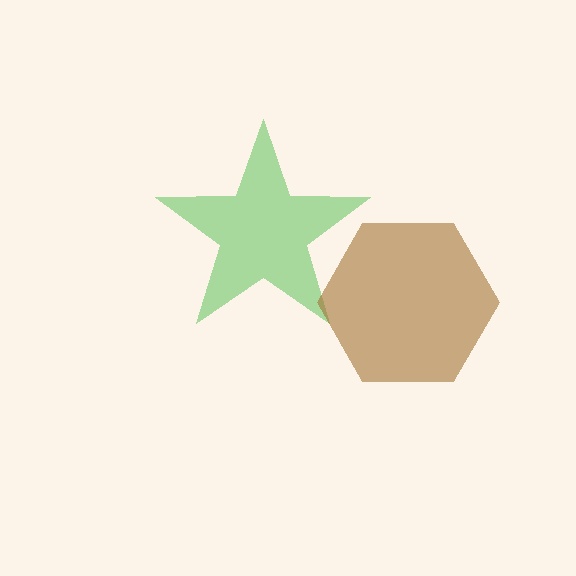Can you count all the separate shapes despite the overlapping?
Yes, there are 2 separate shapes.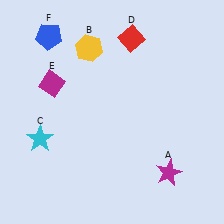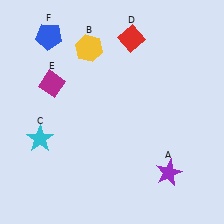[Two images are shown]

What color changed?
The star (A) changed from magenta in Image 1 to purple in Image 2.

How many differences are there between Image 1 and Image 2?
There is 1 difference between the two images.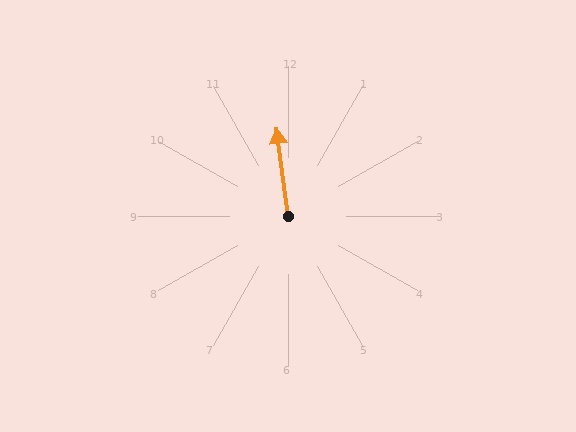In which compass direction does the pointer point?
North.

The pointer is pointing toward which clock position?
Roughly 12 o'clock.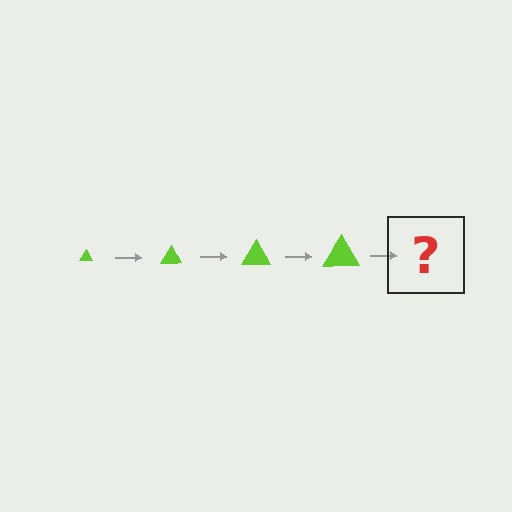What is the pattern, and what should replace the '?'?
The pattern is that the triangle gets progressively larger each step. The '?' should be a lime triangle, larger than the previous one.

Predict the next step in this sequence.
The next step is a lime triangle, larger than the previous one.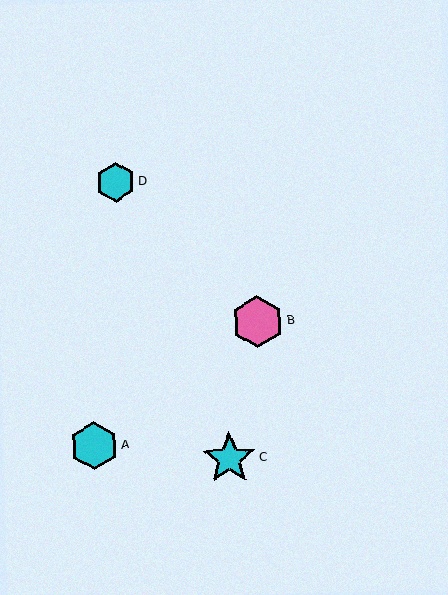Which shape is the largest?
The cyan star (labeled C) is the largest.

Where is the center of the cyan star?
The center of the cyan star is at (229, 458).